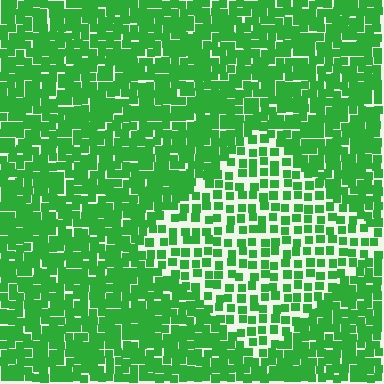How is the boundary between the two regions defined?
The boundary is defined by a change in element density (approximately 1.9x ratio). All elements are the same color, size, and shape.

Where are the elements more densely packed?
The elements are more densely packed outside the diamond boundary.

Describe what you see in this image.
The image contains small green elements arranged at two different densities. A diamond-shaped region is visible where the elements are less densely packed than the surrounding area.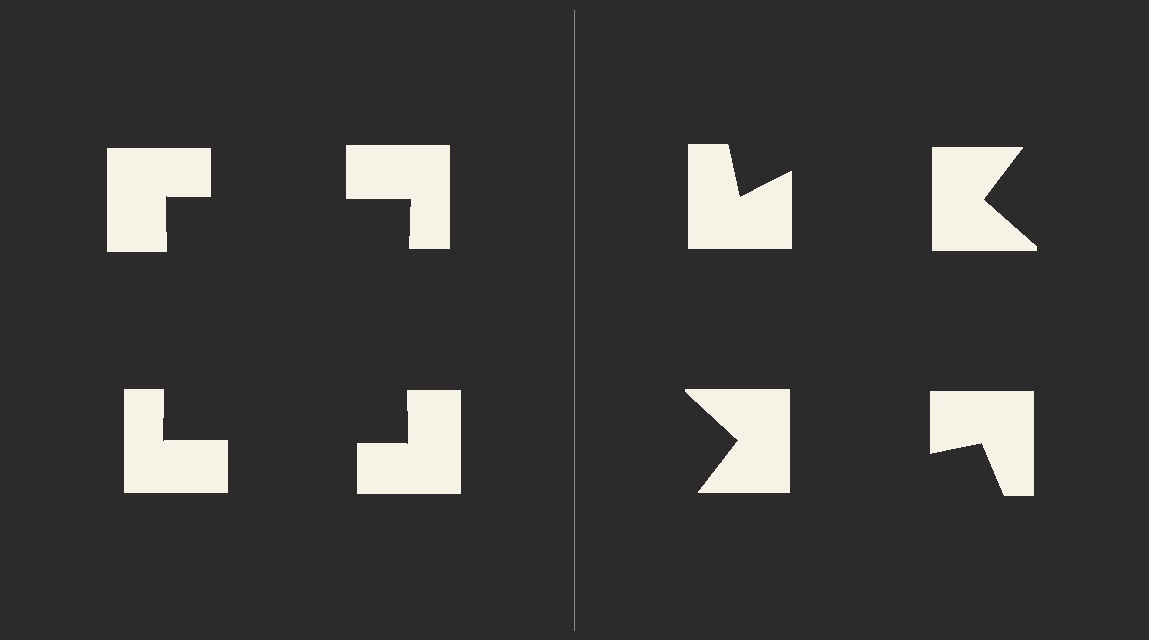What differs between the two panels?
The notched squares are positioned identically on both sides; only the wedge orientations differ. On the left they align to a square; on the right they are misaligned.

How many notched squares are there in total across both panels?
8 — 4 on each side.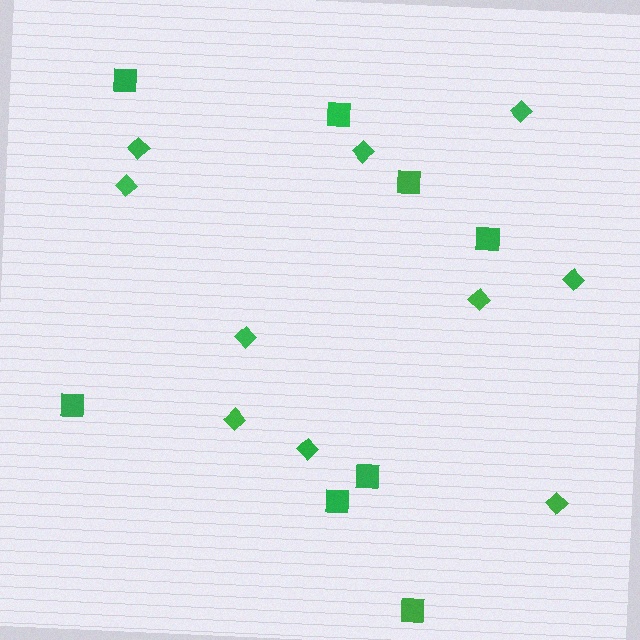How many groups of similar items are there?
There are 2 groups: one group of diamonds (10) and one group of squares (8).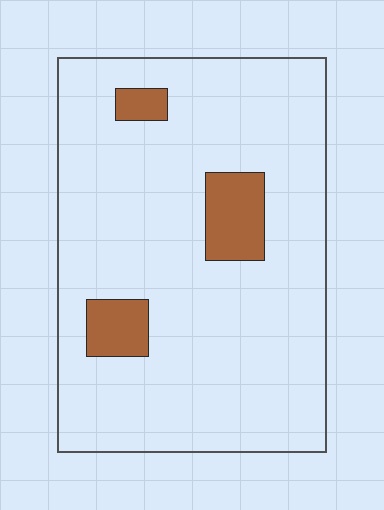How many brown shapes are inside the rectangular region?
3.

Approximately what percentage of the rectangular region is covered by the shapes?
Approximately 10%.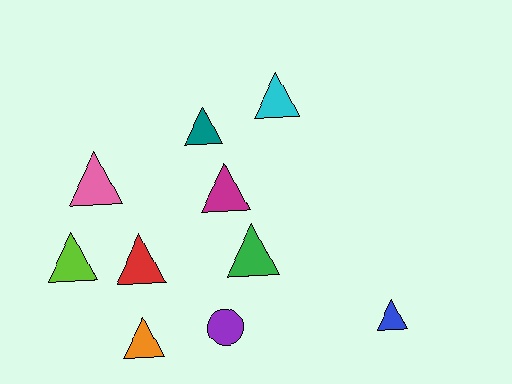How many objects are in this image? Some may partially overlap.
There are 10 objects.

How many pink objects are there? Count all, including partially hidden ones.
There is 1 pink object.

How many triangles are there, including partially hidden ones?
There are 9 triangles.